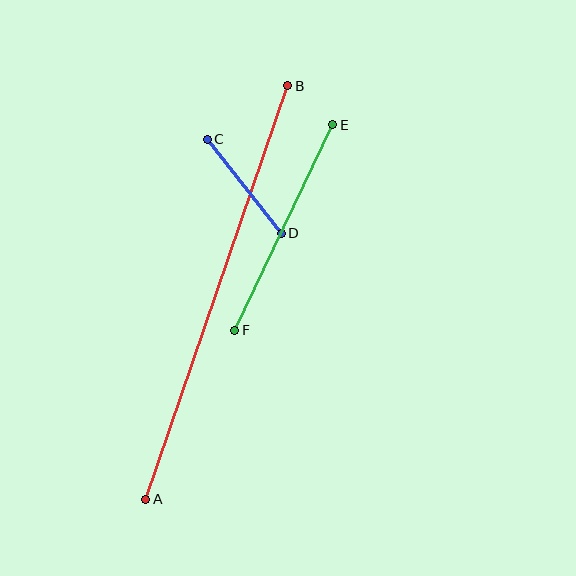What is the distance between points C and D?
The distance is approximately 119 pixels.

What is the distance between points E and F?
The distance is approximately 228 pixels.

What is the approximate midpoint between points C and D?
The midpoint is at approximately (244, 186) pixels.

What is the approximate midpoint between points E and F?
The midpoint is at approximately (284, 228) pixels.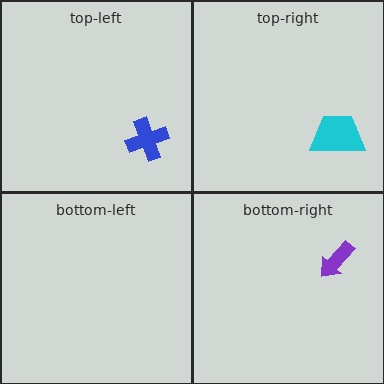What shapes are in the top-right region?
The cyan trapezoid.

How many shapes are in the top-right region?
1.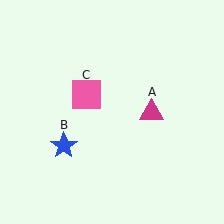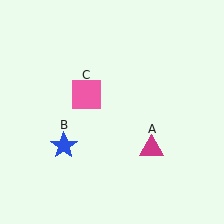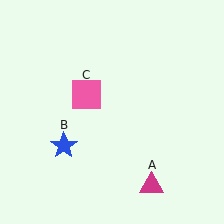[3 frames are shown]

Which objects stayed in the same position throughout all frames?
Blue star (object B) and pink square (object C) remained stationary.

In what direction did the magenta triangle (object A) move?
The magenta triangle (object A) moved down.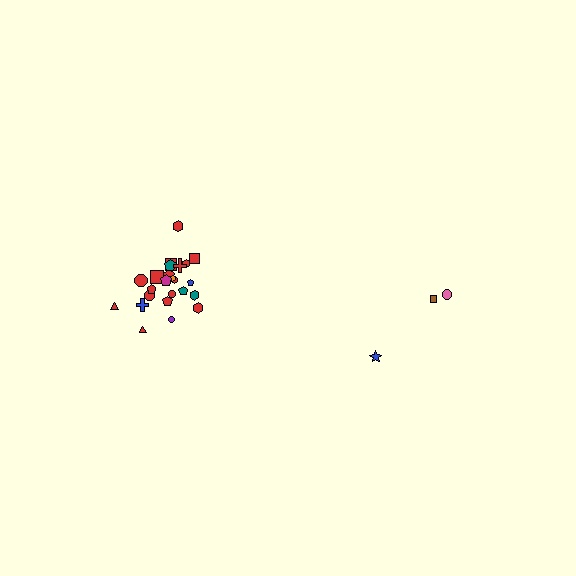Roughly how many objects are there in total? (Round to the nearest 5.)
Roughly 30 objects in total.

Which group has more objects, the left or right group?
The left group.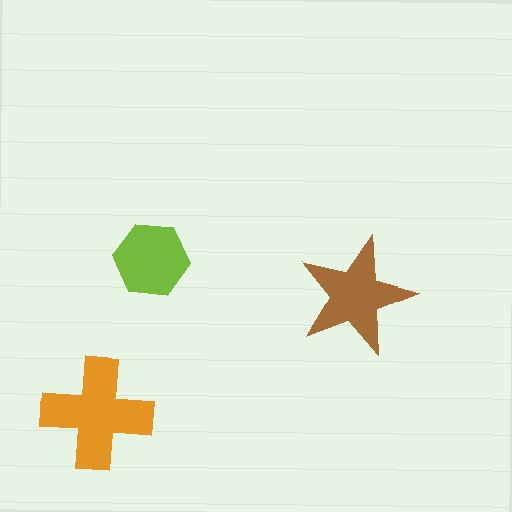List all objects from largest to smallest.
The orange cross, the brown star, the lime hexagon.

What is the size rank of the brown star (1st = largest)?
2nd.